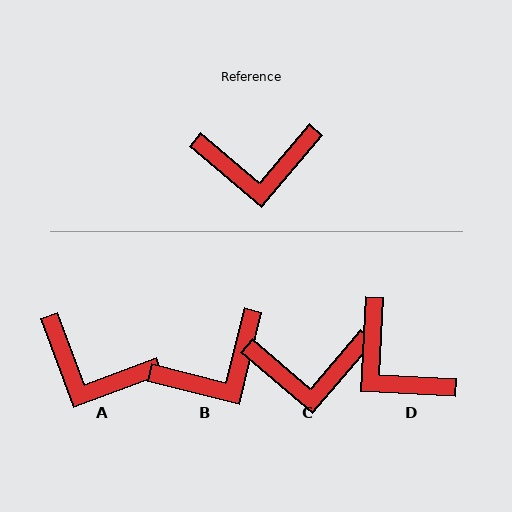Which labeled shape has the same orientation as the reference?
C.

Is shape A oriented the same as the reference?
No, it is off by about 29 degrees.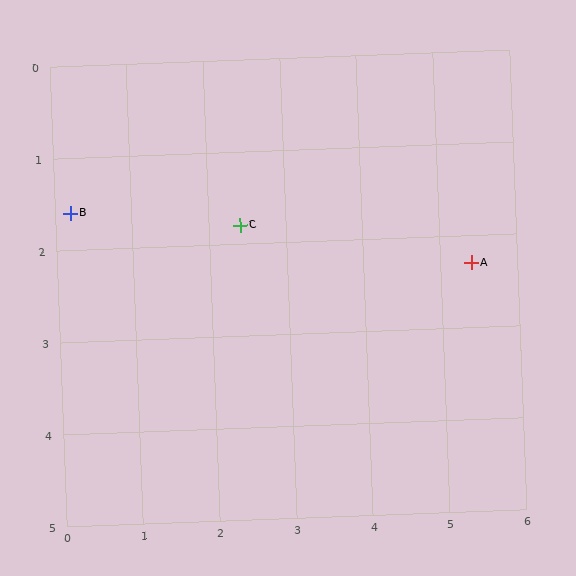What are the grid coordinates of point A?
Point A is at approximately (5.4, 2.3).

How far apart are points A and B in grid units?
Points A and B are about 5.2 grid units apart.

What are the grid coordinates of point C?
Point C is at approximately (2.4, 1.8).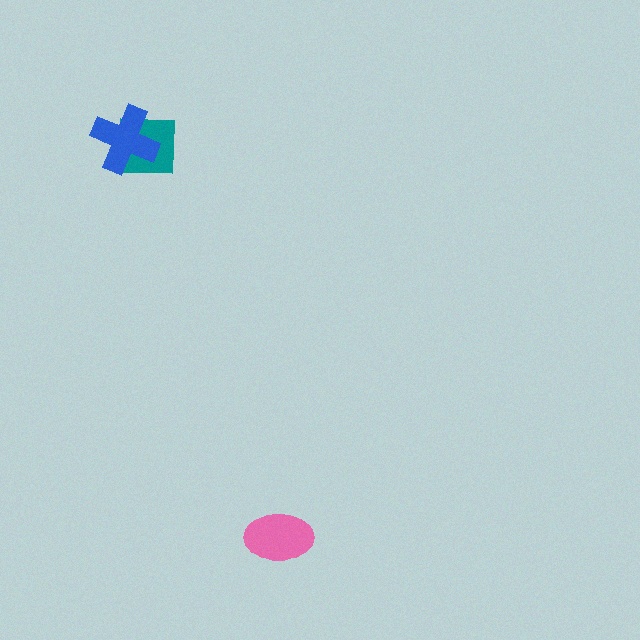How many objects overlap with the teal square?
1 object overlaps with the teal square.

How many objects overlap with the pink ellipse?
0 objects overlap with the pink ellipse.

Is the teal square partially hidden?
Yes, it is partially covered by another shape.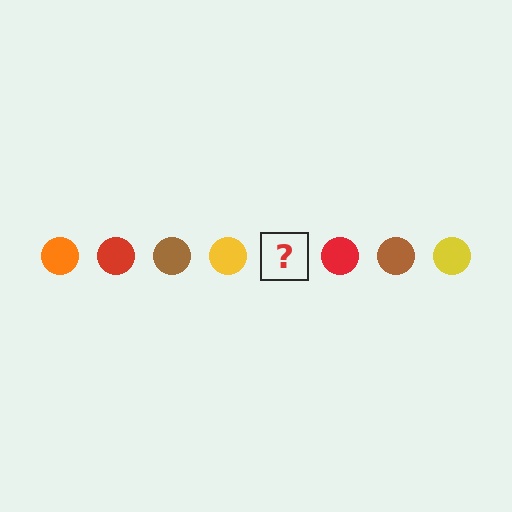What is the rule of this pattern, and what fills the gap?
The rule is that the pattern cycles through orange, red, brown, yellow circles. The gap should be filled with an orange circle.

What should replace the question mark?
The question mark should be replaced with an orange circle.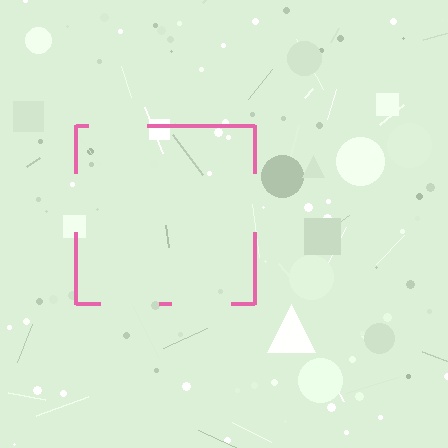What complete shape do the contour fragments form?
The contour fragments form a square.